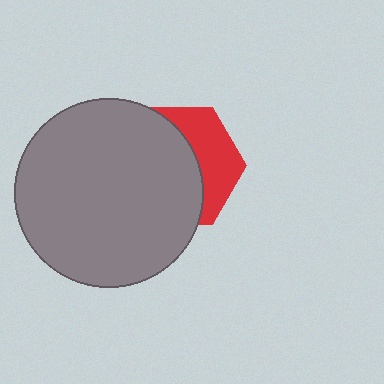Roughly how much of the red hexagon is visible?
A small part of it is visible (roughly 37%).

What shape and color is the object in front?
The object in front is a gray circle.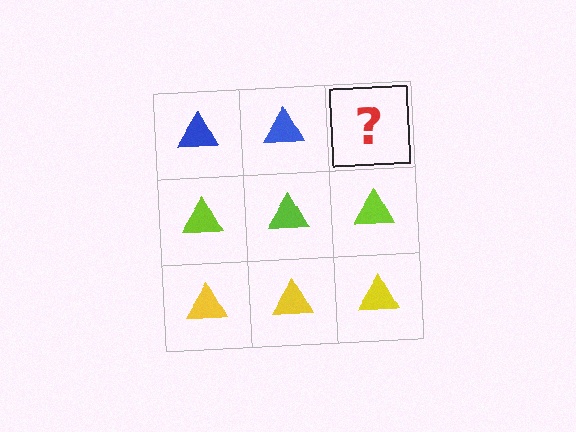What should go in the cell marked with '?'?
The missing cell should contain a blue triangle.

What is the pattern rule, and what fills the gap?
The rule is that each row has a consistent color. The gap should be filled with a blue triangle.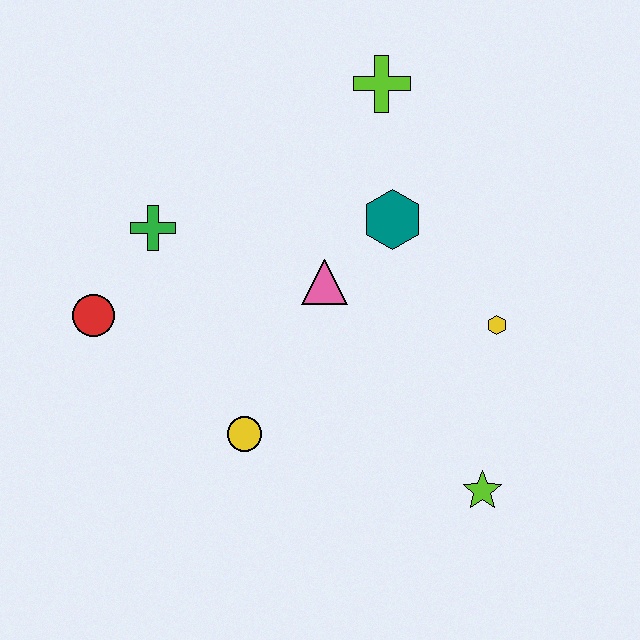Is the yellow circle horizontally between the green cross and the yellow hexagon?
Yes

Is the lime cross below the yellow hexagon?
No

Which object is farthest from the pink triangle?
The lime star is farthest from the pink triangle.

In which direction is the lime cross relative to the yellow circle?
The lime cross is above the yellow circle.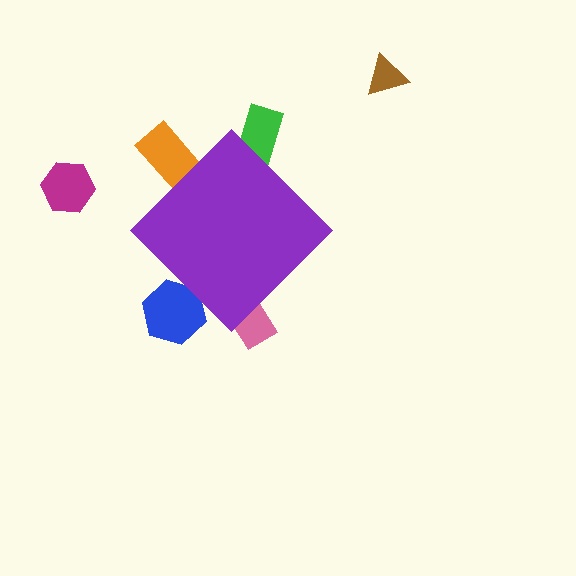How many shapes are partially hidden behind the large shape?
4 shapes are partially hidden.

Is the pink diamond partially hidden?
Yes, the pink diamond is partially hidden behind the purple diamond.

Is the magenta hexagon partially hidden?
No, the magenta hexagon is fully visible.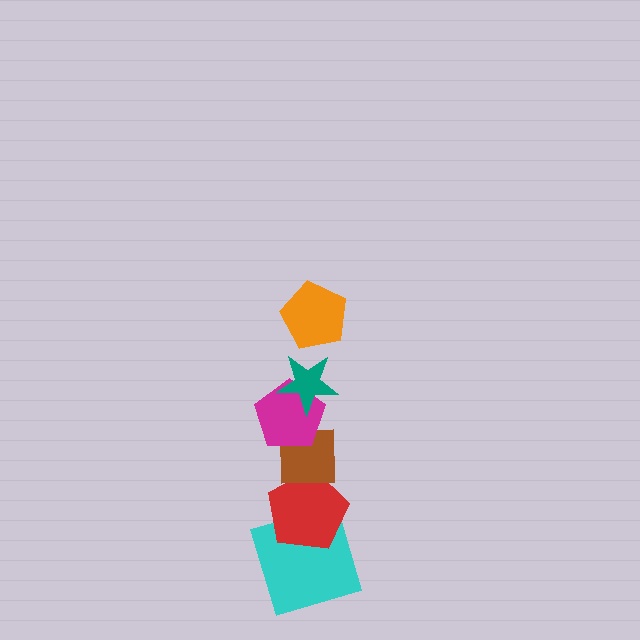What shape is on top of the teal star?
The orange pentagon is on top of the teal star.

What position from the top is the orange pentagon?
The orange pentagon is 1st from the top.